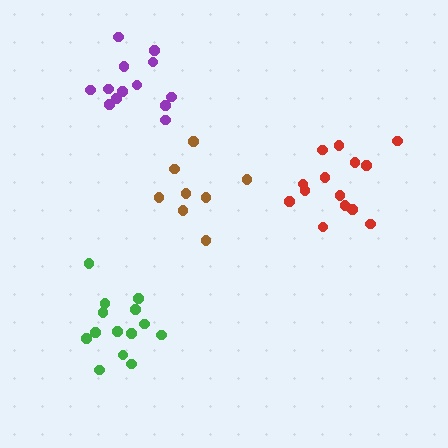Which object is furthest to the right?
The red cluster is rightmost.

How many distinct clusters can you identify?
There are 4 distinct clusters.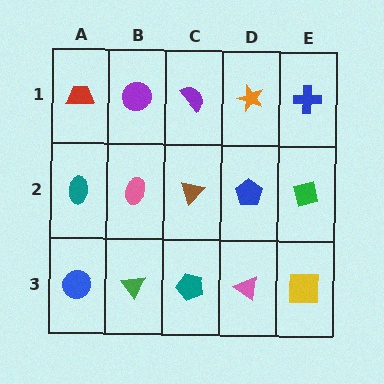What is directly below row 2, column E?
A yellow square.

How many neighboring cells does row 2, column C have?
4.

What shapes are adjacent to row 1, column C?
A brown triangle (row 2, column C), a purple circle (row 1, column B), an orange star (row 1, column D).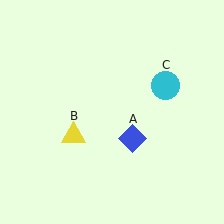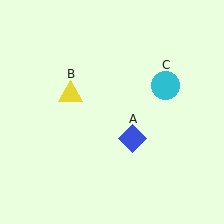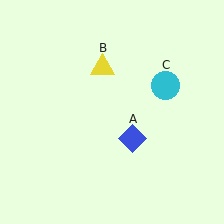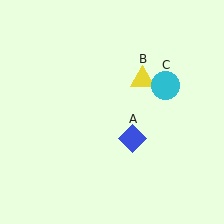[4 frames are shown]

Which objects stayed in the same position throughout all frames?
Blue diamond (object A) and cyan circle (object C) remained stationary.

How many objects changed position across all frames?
1 object changed position: yellow triangle (object B).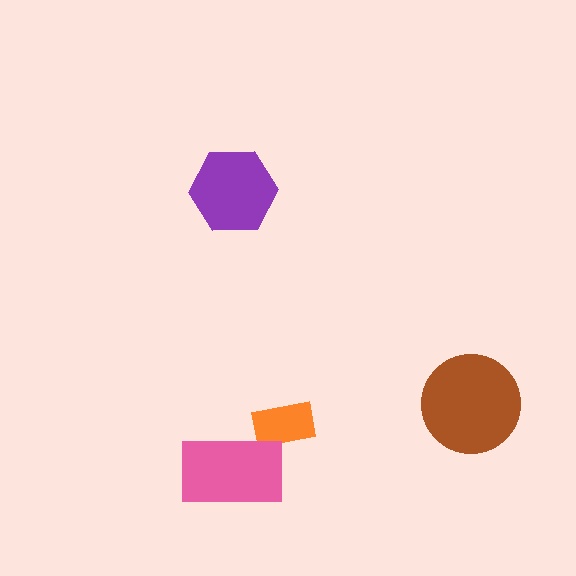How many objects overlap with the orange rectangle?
1 object overlaps with the orange rectangle.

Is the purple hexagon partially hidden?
No, no other shape covers it.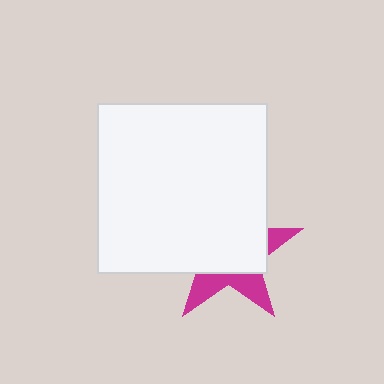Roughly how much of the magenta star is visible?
A small part of it is visible (roughly 34%).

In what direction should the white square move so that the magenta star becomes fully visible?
The white square should move toward the upper-left. That is the shortest direction to clear the overlap and leave the magenta star fully visible.